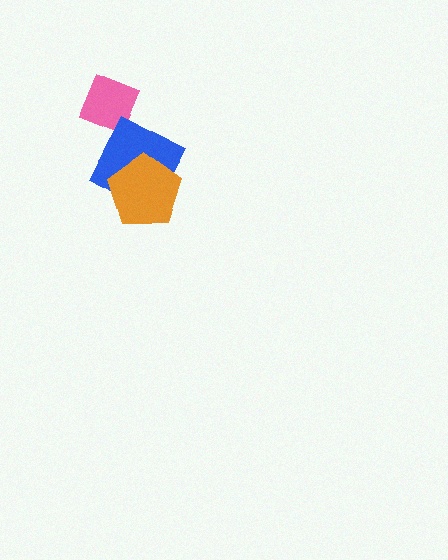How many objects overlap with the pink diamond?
0 objects overlap with the pink diamond.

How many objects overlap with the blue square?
1 object overlaps with the blue square.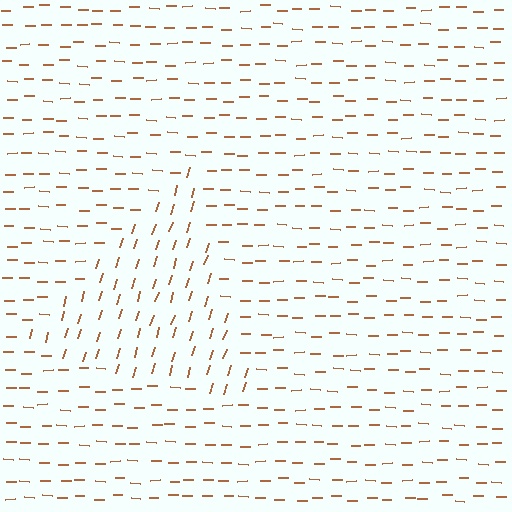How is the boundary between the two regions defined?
The boundary is defined purely by a change in line orientation (approximately 73 degrees difference). All lines are the same color and thickness.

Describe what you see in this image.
The image is filled with small brown line segments. A triangle region in the image has lines oriented differently from the surrounding lines, creating a visible texture boundary.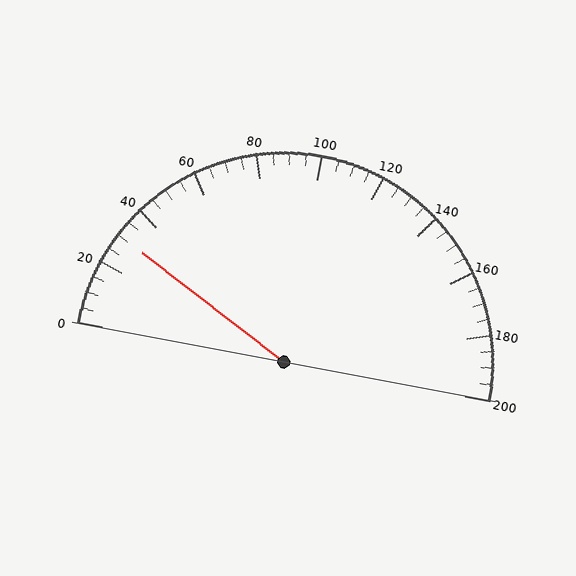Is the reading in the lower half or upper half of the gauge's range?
The reading is in the lower half of the range (0 to 200).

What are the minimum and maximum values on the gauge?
The gauge ranges from 0 to 200.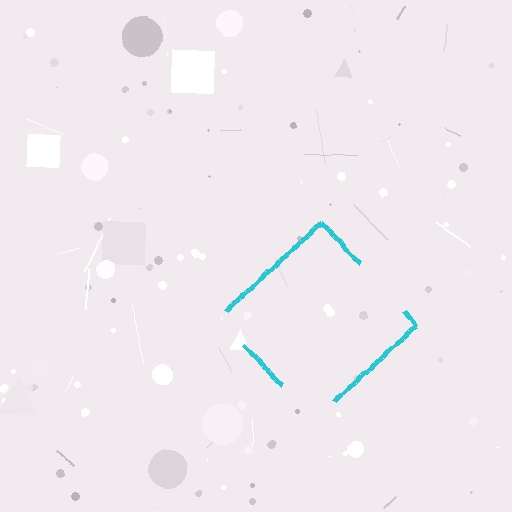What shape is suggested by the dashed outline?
The dashed outline suggests a diamond.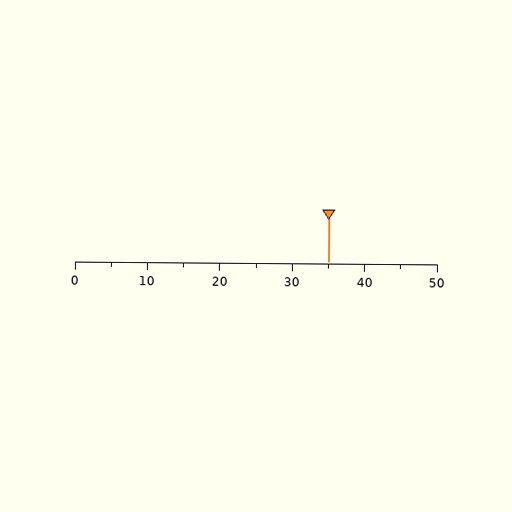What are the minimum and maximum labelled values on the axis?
The axis runs from 0 to 50.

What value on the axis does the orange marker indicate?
The marker indicates approximately 35.